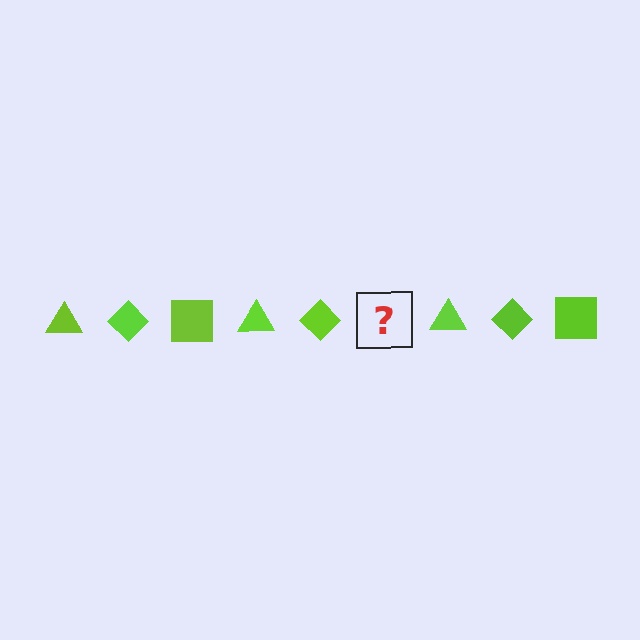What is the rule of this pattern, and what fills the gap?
The rule is that the pattern cycles through triangle, diamond, square shapes in lime. The gap should be filled with a lime square.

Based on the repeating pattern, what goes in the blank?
The blank should be a lime square.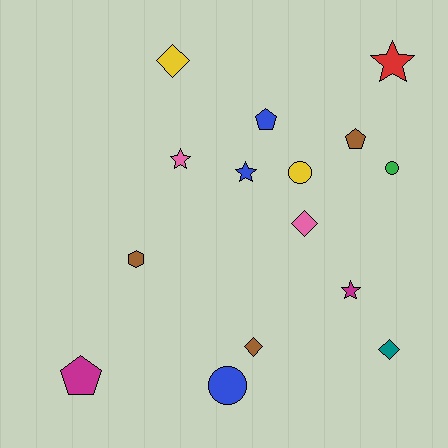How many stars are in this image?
There are 4 stars.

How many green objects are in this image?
There is 1 green object.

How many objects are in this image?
There are 15 objects.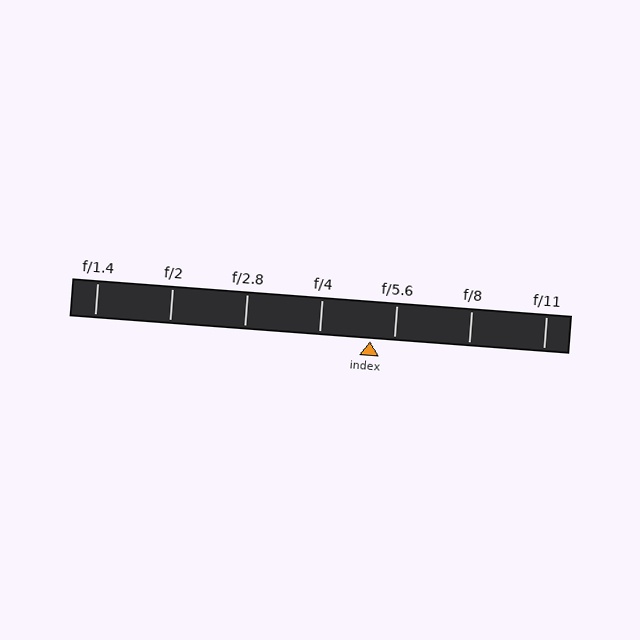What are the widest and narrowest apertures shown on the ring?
The widest aperture shown is f/1.4 and the narrowest is f/11.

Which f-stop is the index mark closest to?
The index mark is closest to f/5.6.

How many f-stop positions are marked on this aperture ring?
There are 7 f-stop positions marked.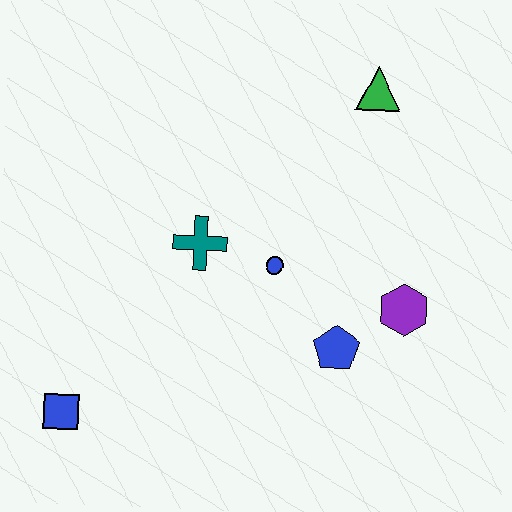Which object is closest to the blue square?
The teal cross is closest to the blue square.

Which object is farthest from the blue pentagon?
The blue square is farthest from the blue pentagon.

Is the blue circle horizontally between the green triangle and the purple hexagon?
No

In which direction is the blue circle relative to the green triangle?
The blue circle is below the green triangle.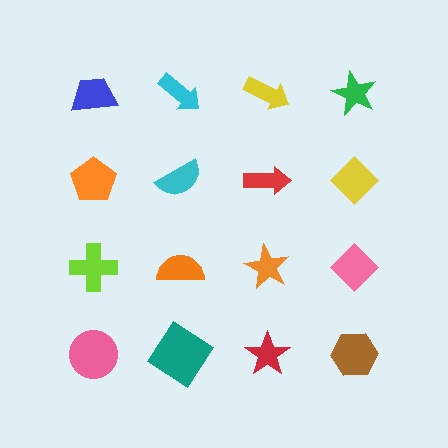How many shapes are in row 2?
4 shapes.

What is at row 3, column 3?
An orange star.